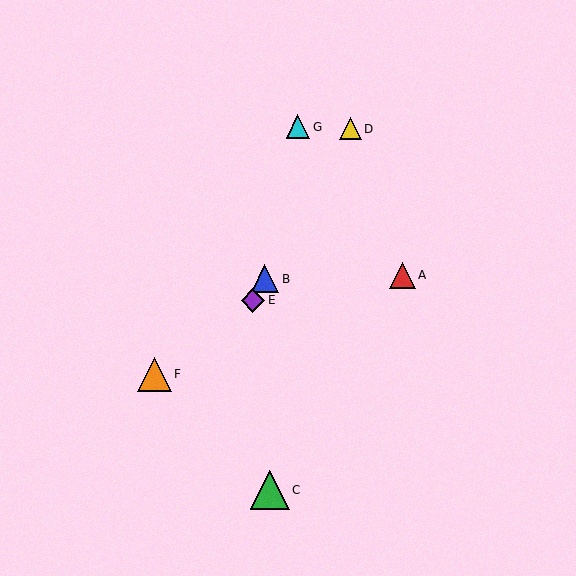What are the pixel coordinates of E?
Object E is at (253, 300).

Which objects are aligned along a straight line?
Objects B, D, E are aligned along a straight line.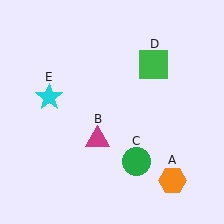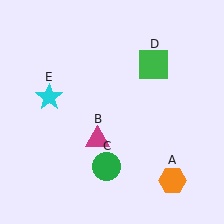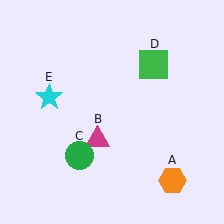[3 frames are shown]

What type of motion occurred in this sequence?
The green circle (object C) rotated clockwise around the center of the scene.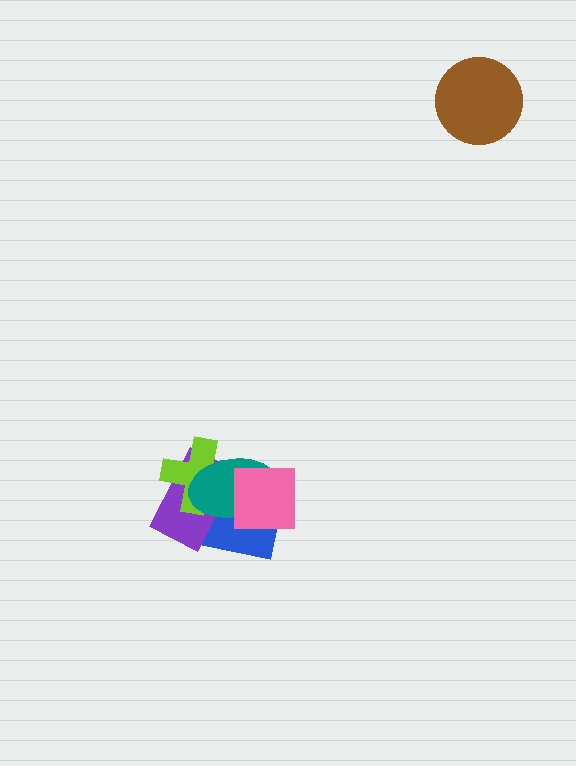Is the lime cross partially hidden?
Yes, it is partially covered by another shape.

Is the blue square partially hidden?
Yes, it is partially covered by another shape.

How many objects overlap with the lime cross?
3 objects overlap with the lime cross.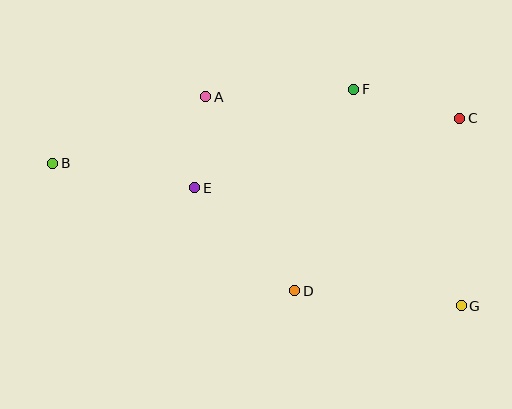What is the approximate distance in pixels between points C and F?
The distance between C and F is approximately 110 pixels.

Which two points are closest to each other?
Points A and E are closest to each other.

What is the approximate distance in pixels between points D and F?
The distance between D and F is approximately 210 pixels.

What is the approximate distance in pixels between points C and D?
The distance between C and D is approximately 238 pixels.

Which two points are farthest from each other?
Points B and G are farthest from each other.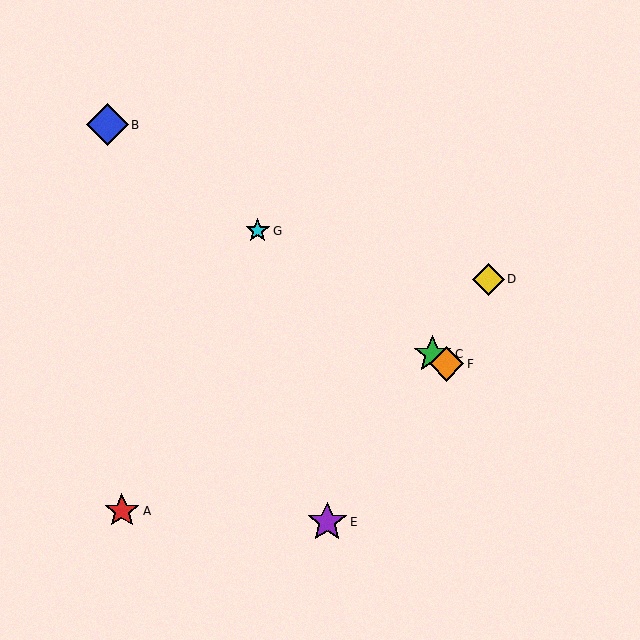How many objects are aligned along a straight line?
4 objects (B, C, F, G) are aligned along a straight line.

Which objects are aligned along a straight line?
Objects B, C, F, G are aligned along a straight line.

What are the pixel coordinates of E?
Object E is at (327, 522).